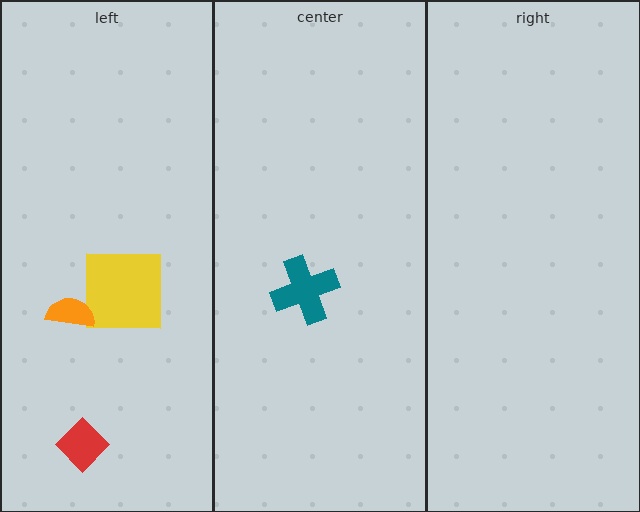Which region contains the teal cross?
The center region.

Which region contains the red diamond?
The left region.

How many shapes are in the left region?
3.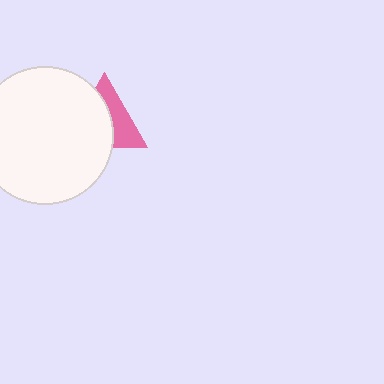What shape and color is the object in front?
The object in front is a white circle.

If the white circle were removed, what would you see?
You would see the complete pink triangle.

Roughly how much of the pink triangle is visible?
A small part of it is visible (roughly 44%).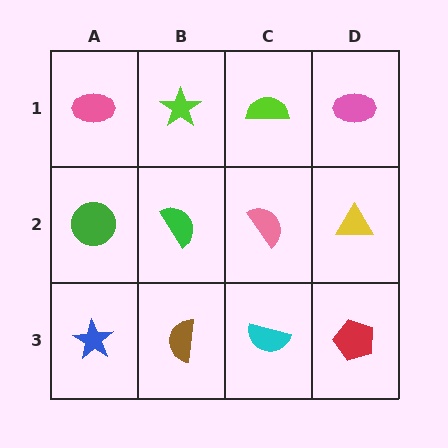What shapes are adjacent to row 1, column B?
A green semicircle (row 2, column B), a pink ellipse (row 1, column A), a lime semicircle (row 1, column C).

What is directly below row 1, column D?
A yellow triangle.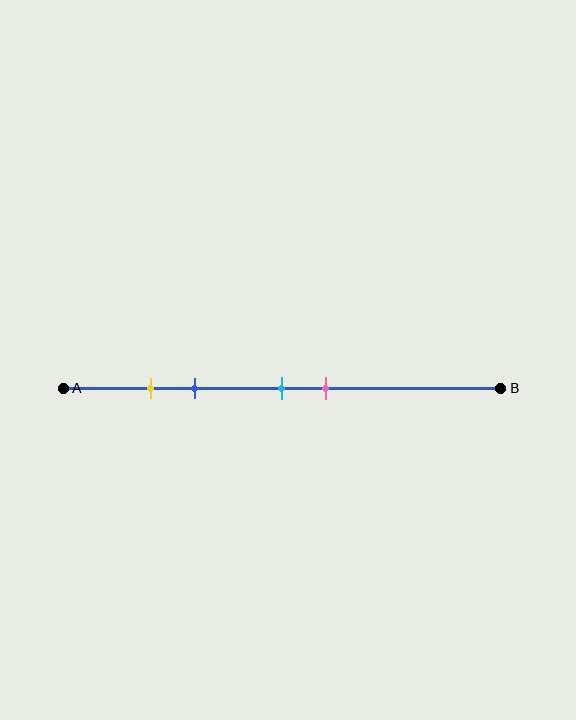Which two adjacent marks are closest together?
The yellow and blue marks are the closest adjacent pair.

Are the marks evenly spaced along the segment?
No, the marks are not evenly spaced.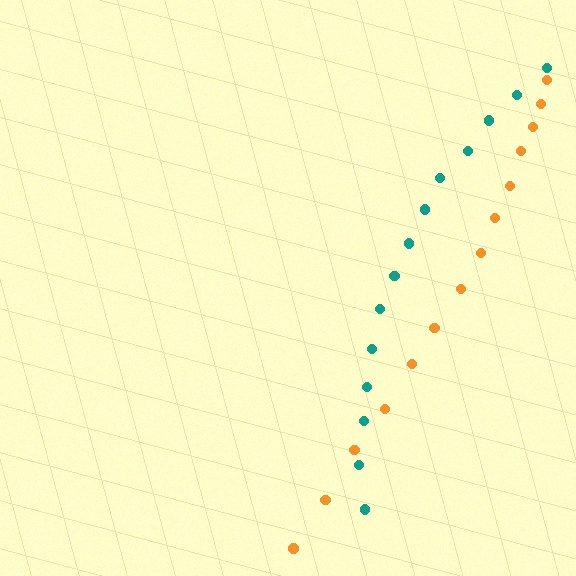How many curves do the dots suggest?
There are 2 distinct paths.